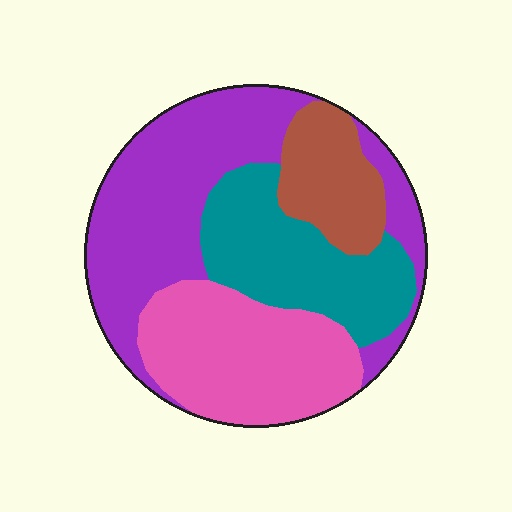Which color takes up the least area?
Brown, at roughly 15%.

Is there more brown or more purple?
Purple.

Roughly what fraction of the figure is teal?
Teal takes up between a sixth and a third of the figure.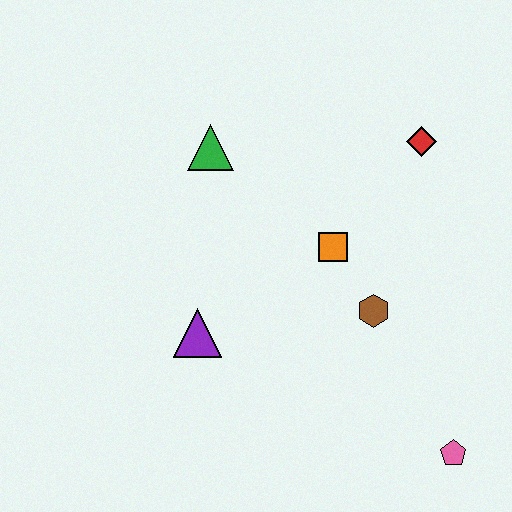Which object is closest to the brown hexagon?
The orange square is closest to the brown hexagon.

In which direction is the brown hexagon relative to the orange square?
The brown hexagon is below the orange square.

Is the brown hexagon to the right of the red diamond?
No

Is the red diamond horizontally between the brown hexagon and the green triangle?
No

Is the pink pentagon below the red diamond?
Yes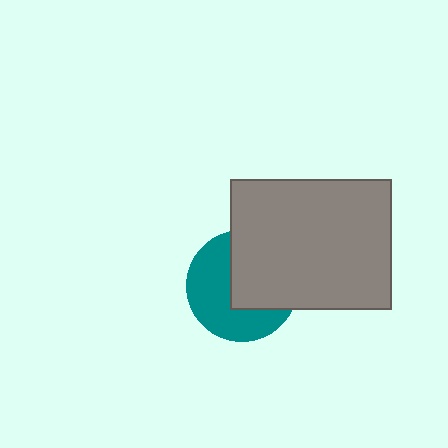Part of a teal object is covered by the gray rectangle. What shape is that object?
It is a circle.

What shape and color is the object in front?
The object in front is a gray rectangle.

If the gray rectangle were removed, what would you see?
You would see the complete teal circle.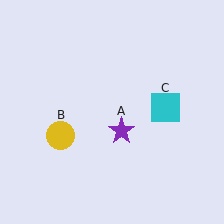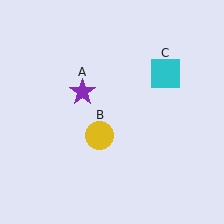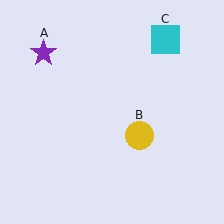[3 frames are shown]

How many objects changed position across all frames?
3 objects changed position: purple star (object A), yellow circle (object B), cyan square (object C).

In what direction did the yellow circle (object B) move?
The yellow circle (object B) moved right.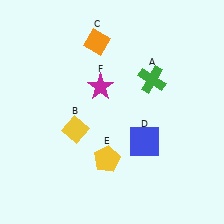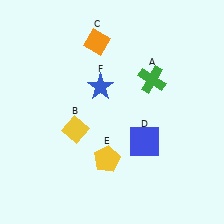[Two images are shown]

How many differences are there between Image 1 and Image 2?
There is 1 difference between the two images.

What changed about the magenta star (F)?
In Image 1, F is magenta. In Image 2, it changed to blue.